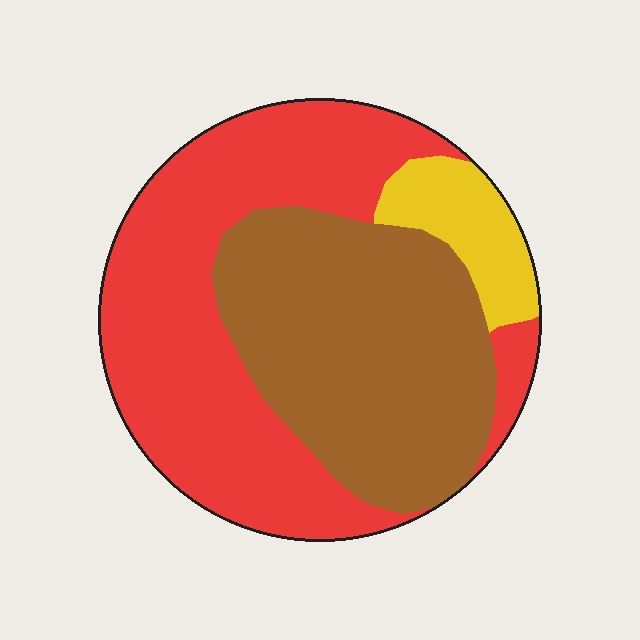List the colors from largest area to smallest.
From largest to smallest: red, brown, yellow.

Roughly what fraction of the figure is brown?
Brown covers around 40% of the figure.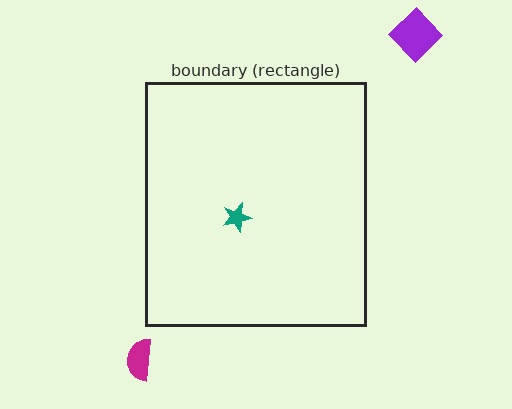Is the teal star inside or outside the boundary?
Inside.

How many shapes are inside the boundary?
1 inside, 2 outside.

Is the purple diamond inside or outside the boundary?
Outside.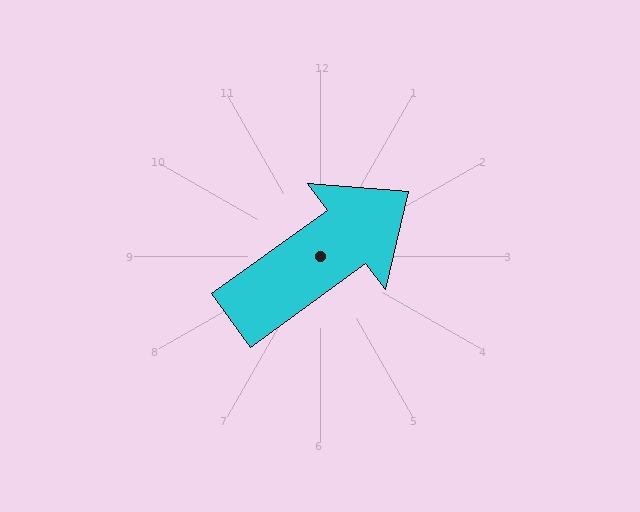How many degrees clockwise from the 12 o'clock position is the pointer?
Approximately 54 degrees.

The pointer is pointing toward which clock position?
Roughly 2 o'clock.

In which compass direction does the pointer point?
Northeast.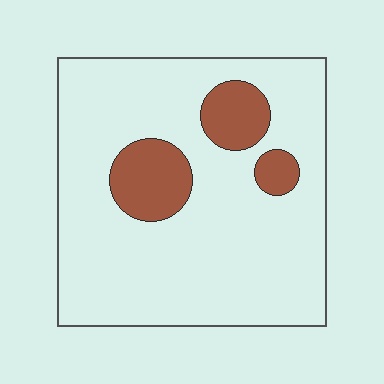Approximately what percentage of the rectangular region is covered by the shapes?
Approximately 15%.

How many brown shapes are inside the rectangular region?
3.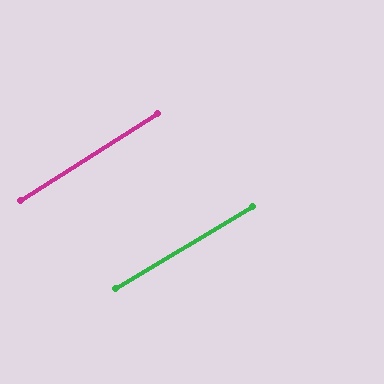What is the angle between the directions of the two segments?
Approximately 2 degrees.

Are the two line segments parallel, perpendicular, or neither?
Parallel — their directions differ by only 1.5°.